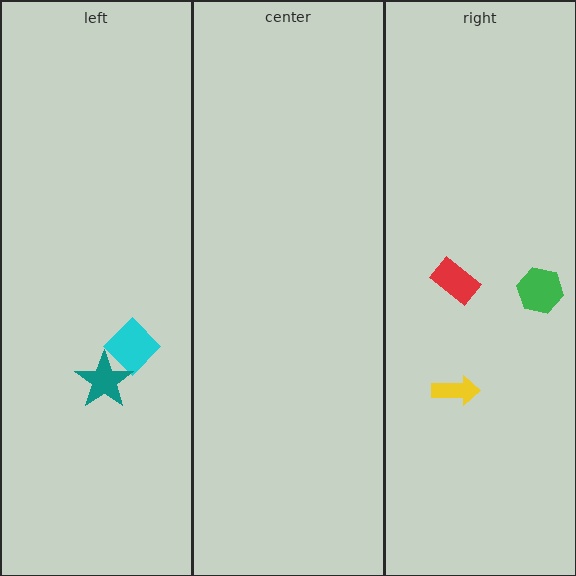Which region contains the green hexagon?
The right region.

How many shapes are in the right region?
3.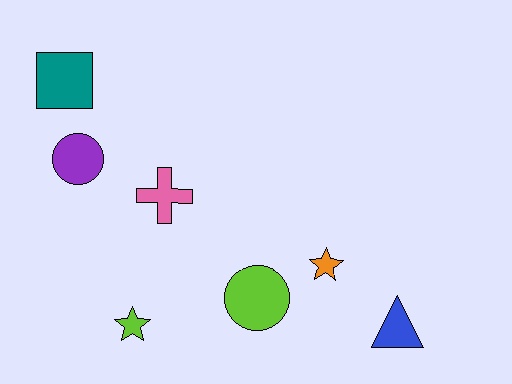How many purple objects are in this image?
There is 1 purple object.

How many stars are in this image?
There are 2 stars.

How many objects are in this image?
There are 7 objects.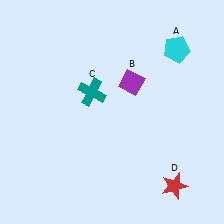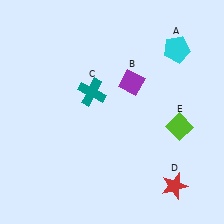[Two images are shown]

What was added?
A lime diamond (E) was added in Image 2.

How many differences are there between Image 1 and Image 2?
There is 1 difference between the two images.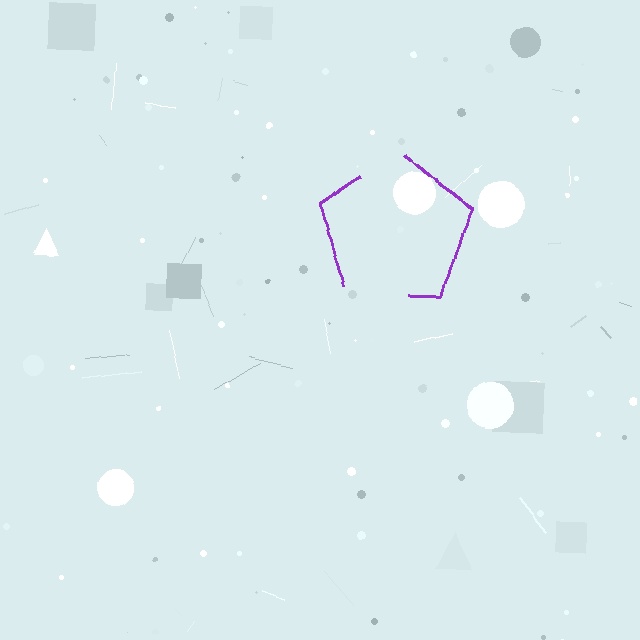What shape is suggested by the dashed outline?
The dashed outline suggests a pentagon.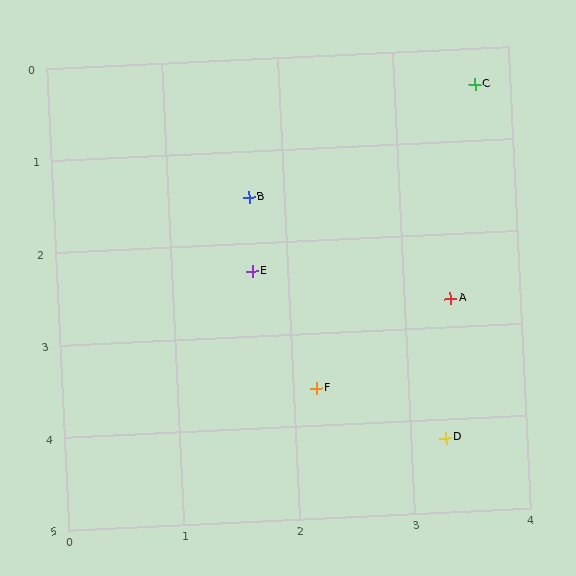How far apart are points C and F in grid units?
Points C and F are about 3.5 grid units apart.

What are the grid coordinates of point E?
Point E is at approximately (1.7, 2.3).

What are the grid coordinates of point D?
Point D is at approximately (3.3, 4.2).